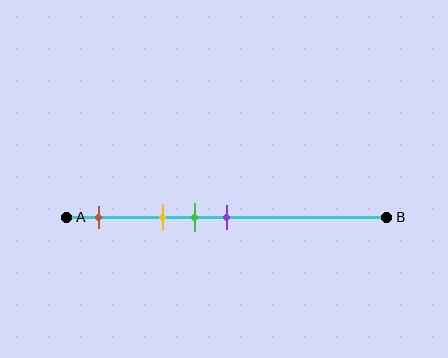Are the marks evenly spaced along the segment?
No, the marks are not evenly spaced.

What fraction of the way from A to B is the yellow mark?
The yellow mark is approximately 30% (0.3) of the way from A to B.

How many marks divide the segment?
There are 4 marks dividing the segment.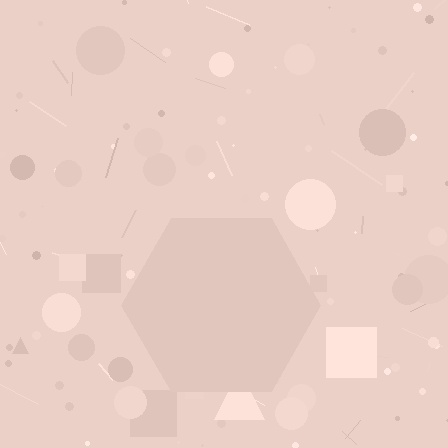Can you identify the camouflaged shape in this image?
The camouflaged shape is a hexagon.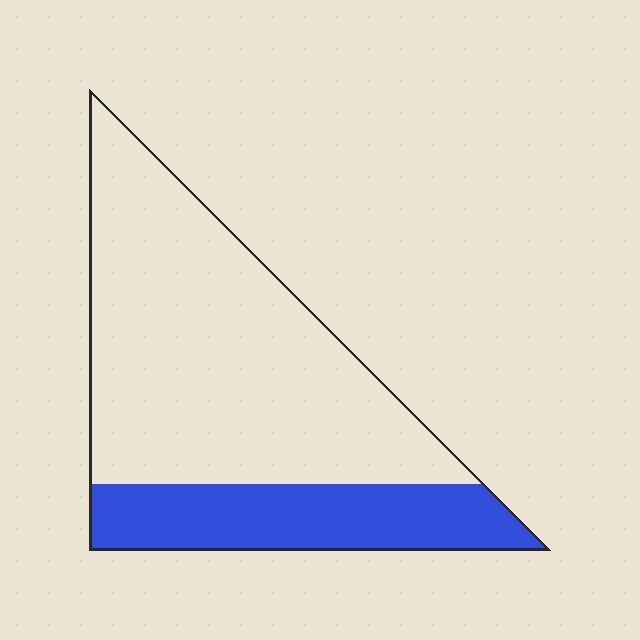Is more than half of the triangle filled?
No.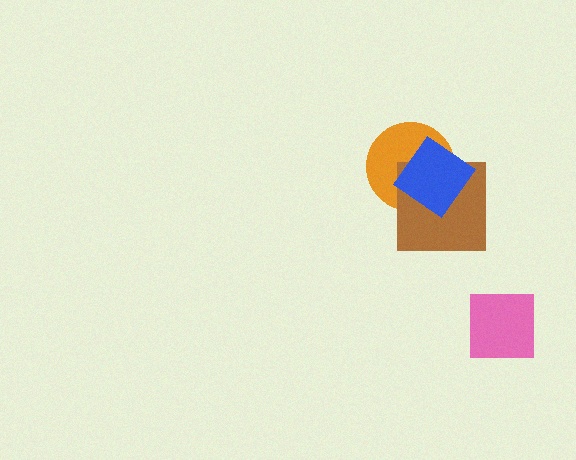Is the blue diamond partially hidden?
No, no other shape covers it.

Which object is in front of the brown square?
The blue diamond is in front of the brown square.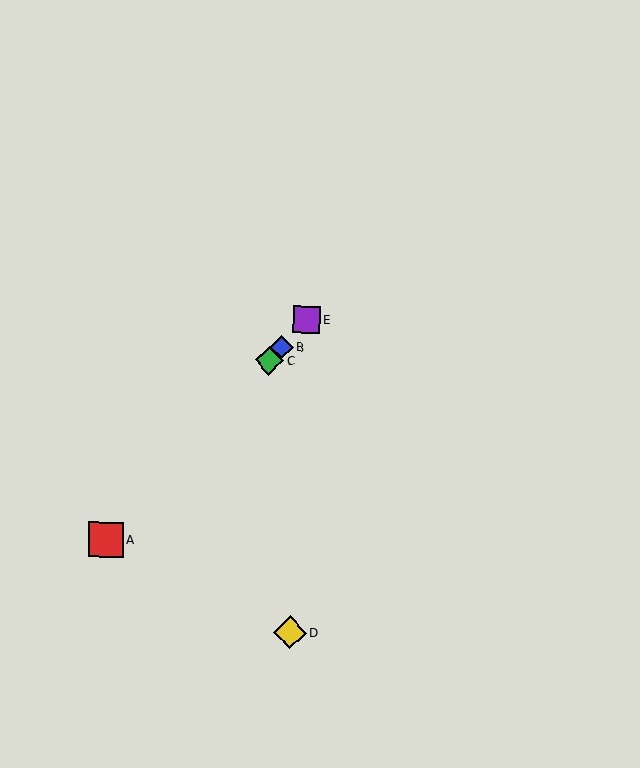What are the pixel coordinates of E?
Object E is at (306, 320).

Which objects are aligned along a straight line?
Objects A, B, C, E are aligned along a straight line.